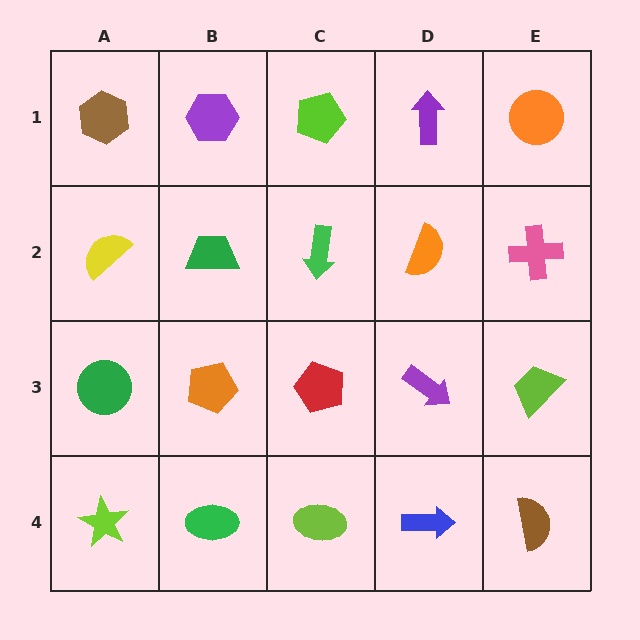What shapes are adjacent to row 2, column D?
A purple arrow (row 1, column D), a purple arrow (row 3, column D), a green arrow (row 2, column C), a pink cross (row 2, column E).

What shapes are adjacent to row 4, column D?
A purple arrow (row 3, column D), a lime ellipse (row 4, column C), a brown semicircle (row 4, column E).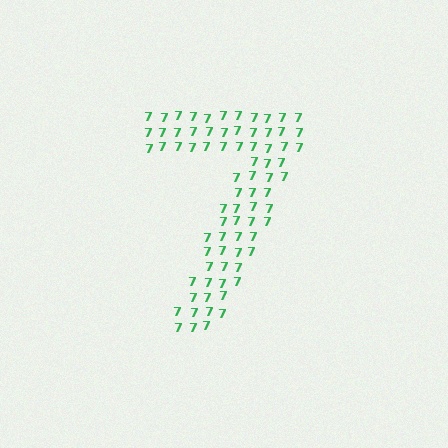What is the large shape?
The large shape is the digit 7.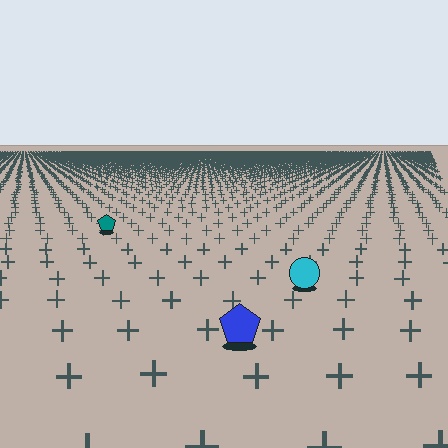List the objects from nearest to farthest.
From nearest to farthest: the blue pentagon, the cyan circle, the teal pentagon.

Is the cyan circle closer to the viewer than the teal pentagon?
Yes. The cyan circle is closer — you can tell from the texture gradient: the ground texture is coarser near it.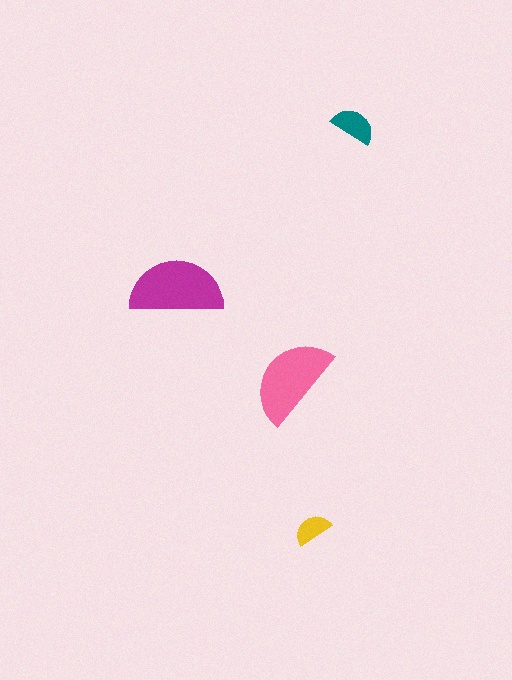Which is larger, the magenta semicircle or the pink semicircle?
The magenta one.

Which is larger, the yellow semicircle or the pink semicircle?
The pink one.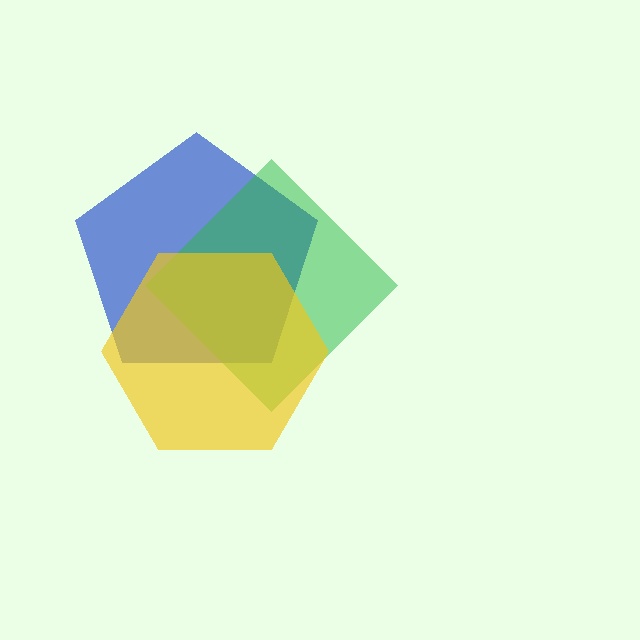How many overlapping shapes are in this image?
There are 3 overlapping shapes in the image.